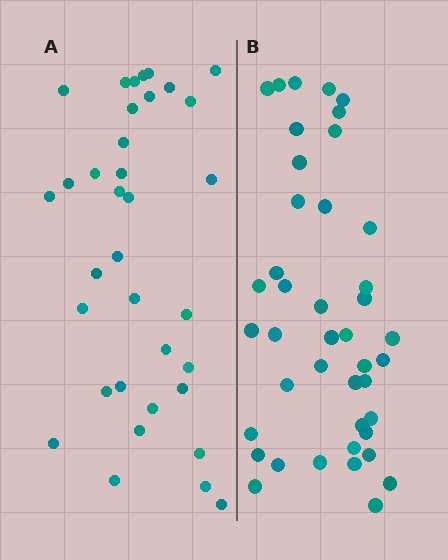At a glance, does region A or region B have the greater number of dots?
Region B (the right region) has more dots.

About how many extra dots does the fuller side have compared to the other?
Region B has roughly 8 or so more dots than region A.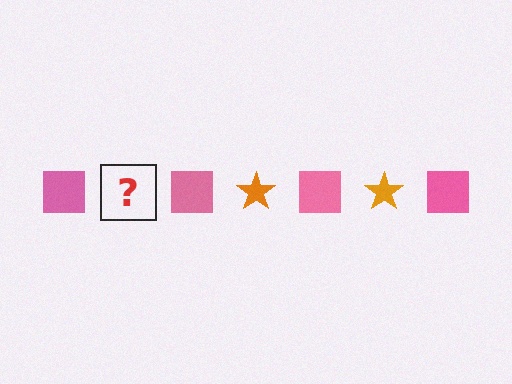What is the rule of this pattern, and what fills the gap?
The rule is that the pattern alternates between pink square and orange star. The gap should be filled with an orange star.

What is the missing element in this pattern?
The missing element is an orange star.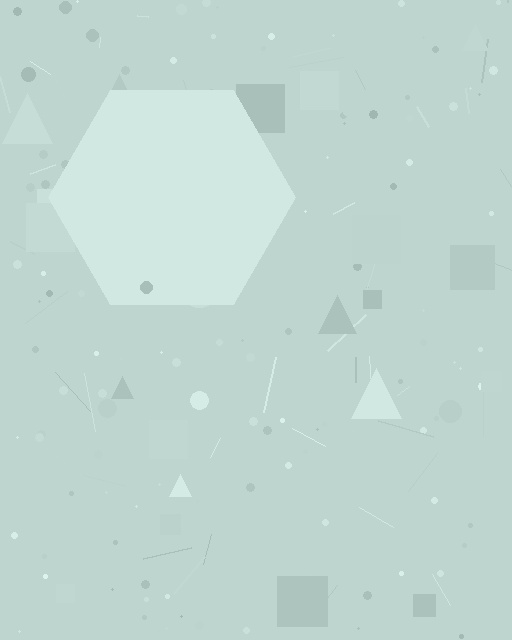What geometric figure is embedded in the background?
A hexagon is embedded in the background.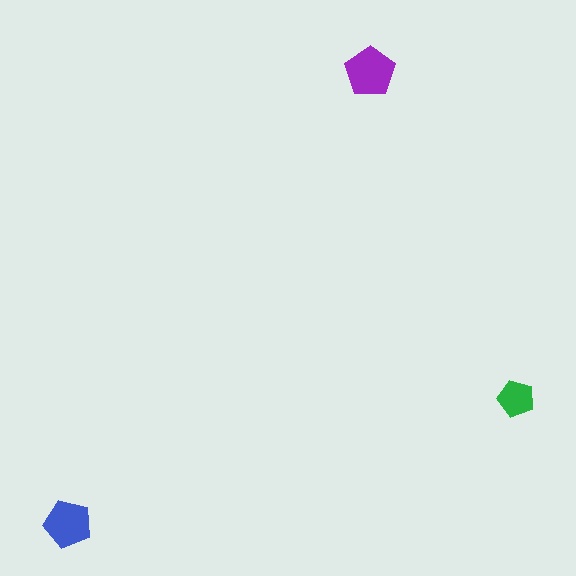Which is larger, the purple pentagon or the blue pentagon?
The purple one.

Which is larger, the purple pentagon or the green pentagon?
The purple one.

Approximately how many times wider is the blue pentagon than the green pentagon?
About 1.5 times wider.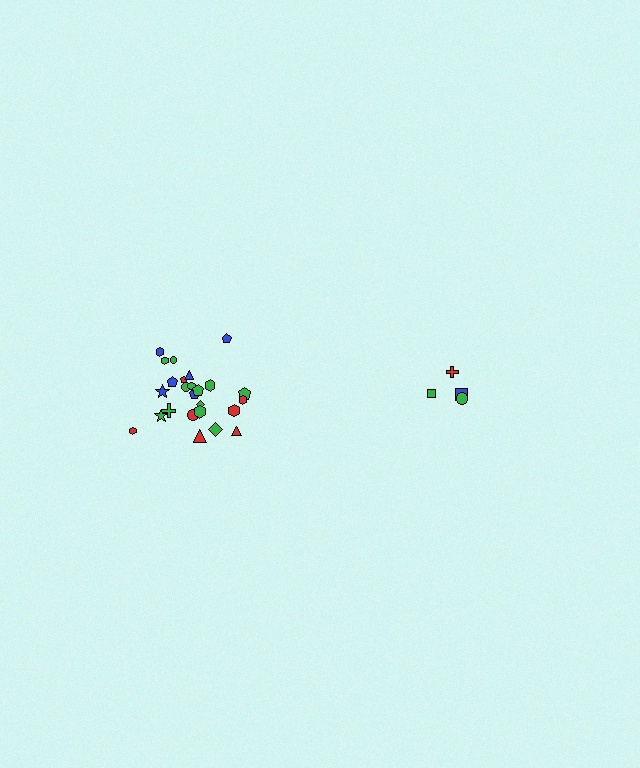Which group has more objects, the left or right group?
The left group.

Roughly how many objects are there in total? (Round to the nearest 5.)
Roughly 30 objects in total.